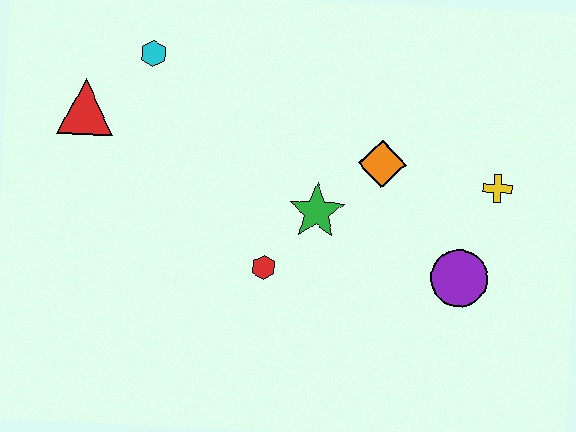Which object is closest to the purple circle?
The yellow cross is closest to the purple circle.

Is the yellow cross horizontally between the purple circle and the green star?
No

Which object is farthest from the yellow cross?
The red triangle is farthest from the yellow cross.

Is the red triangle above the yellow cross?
Yes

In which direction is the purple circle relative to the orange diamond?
The purple circle is below the orange diamond.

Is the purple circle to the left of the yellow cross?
Yes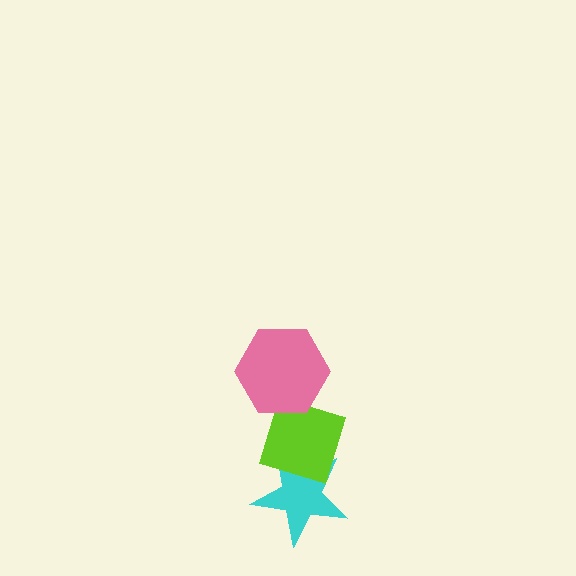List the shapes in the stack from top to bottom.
From top to bottom: the pink hexagon, the lime diamond, the cyan star.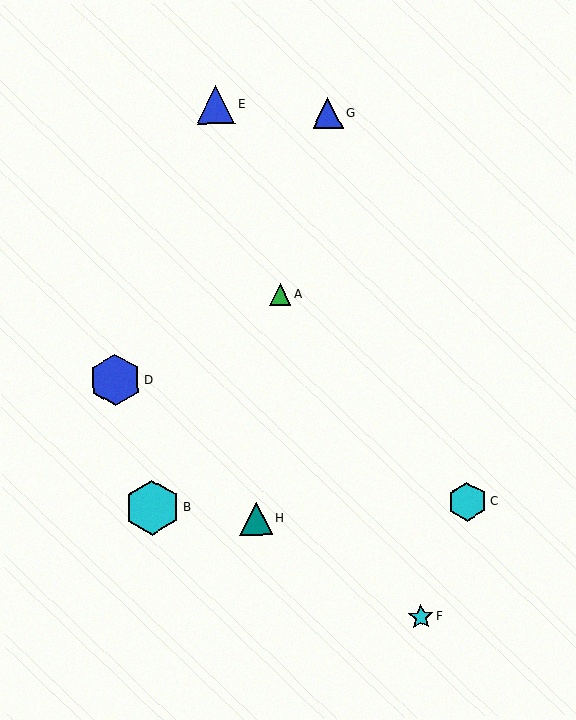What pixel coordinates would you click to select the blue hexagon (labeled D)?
Click at (115, 380) to select the blue hexagon D.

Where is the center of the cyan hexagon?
The center of the cyan hexagon is at (152, 508).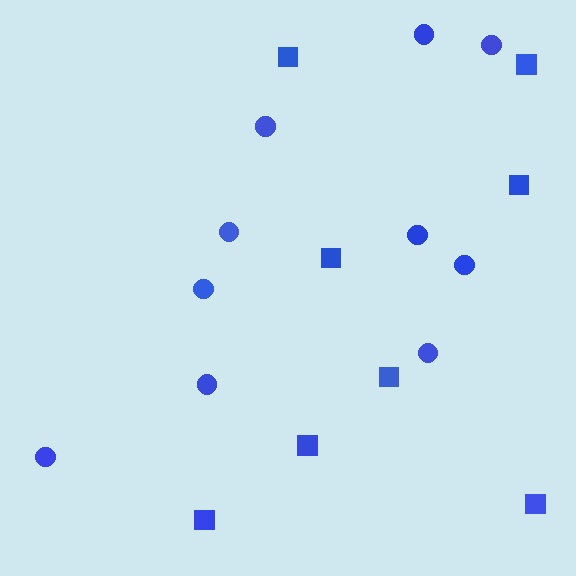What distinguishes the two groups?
There are 2 groups: one group of circles (10) and one group of squares (8).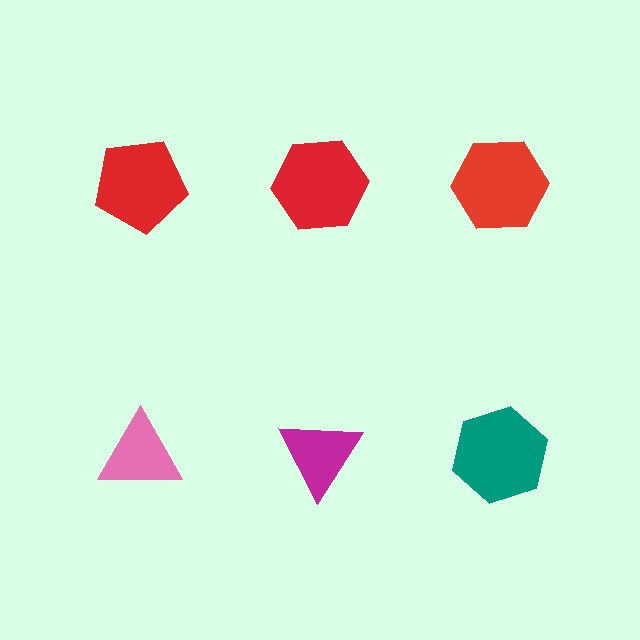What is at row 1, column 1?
A red pentagon.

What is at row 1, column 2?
A red hexagon.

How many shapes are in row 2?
3 shapes.